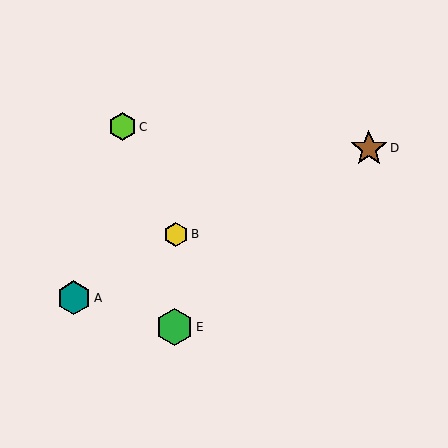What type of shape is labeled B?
Shape B is a yellow hexagon.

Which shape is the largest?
The green hexagon (labeled E) is the largest.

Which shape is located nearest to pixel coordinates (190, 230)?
The yellow hexagon (labeled B) at (176, 234) is nearest to that location.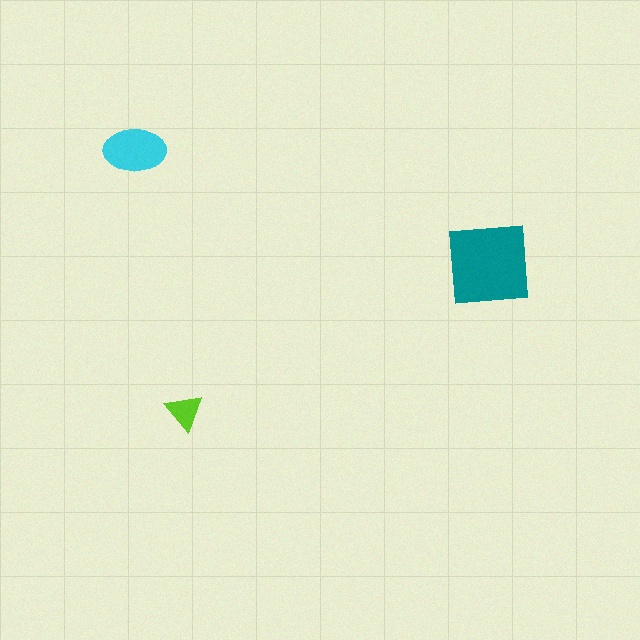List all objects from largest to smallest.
The teal square, the cyan ellipse, the lime triangle.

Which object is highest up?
The cyan ellipse is topmost.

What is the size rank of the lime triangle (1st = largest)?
3rd.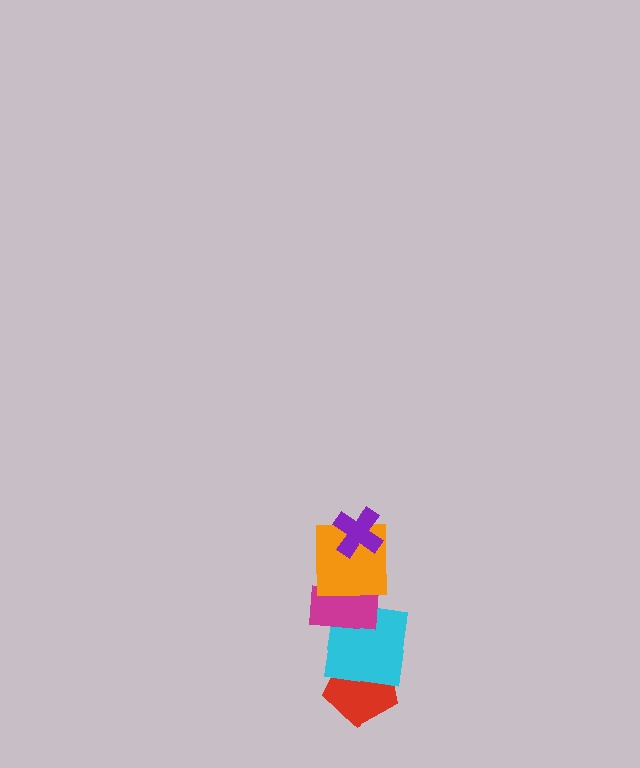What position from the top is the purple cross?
The purple cross is 1st from the top.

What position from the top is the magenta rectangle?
The magenta rectangle is 3rd from the top.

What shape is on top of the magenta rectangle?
The orange square is on top of the magenta rectangle.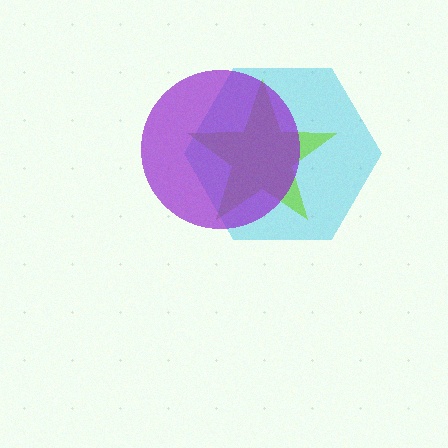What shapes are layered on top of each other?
The layered shapes are: a cyan hexagon, a lime star, a purple circle.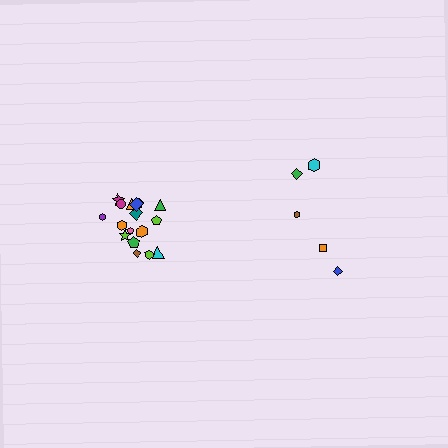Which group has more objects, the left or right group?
The left group.